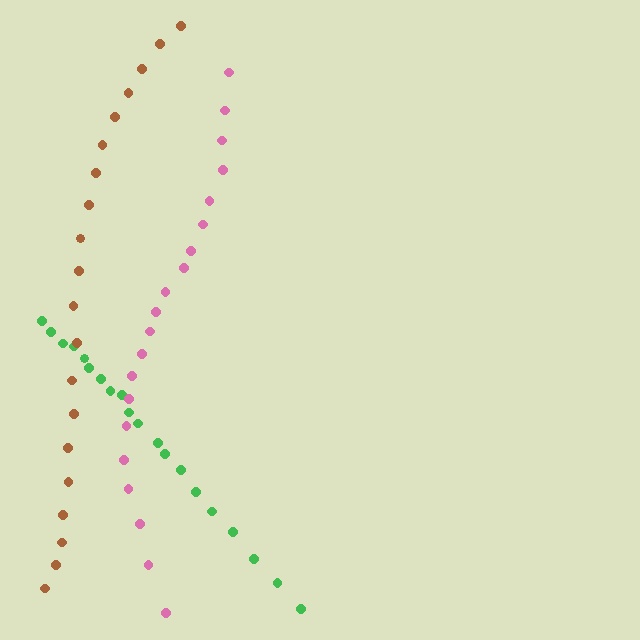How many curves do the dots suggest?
There are 3 distinct paths.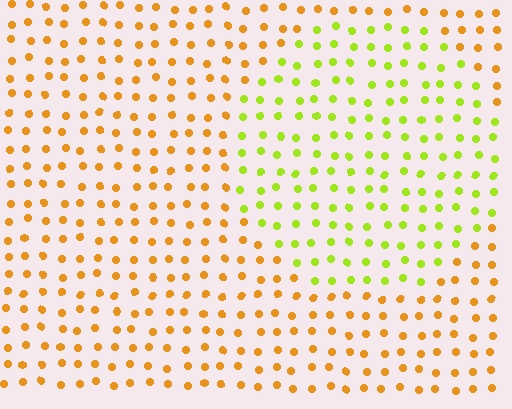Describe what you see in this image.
The image is filled with small orange elements in a uniform arrangement. A circle-shaped region is visible where the elements are tinted to a slightly different hue, forming a subtle color boundary.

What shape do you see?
I see a circle.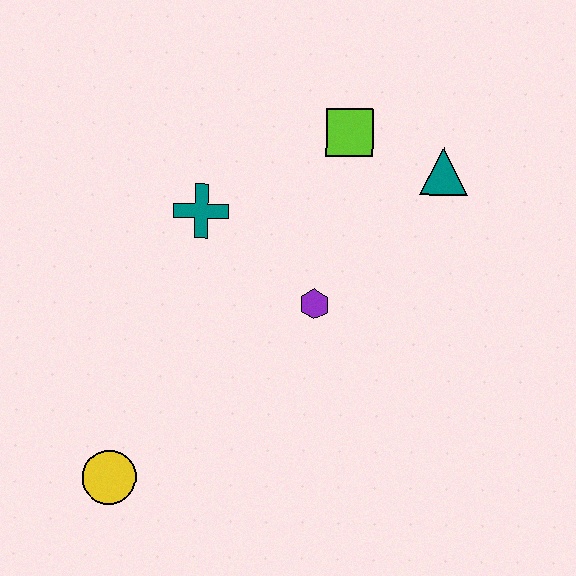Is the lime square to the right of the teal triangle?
No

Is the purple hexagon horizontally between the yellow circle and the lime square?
Yes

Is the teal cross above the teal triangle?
No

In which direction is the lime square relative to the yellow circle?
The lime square is above the yellow circle.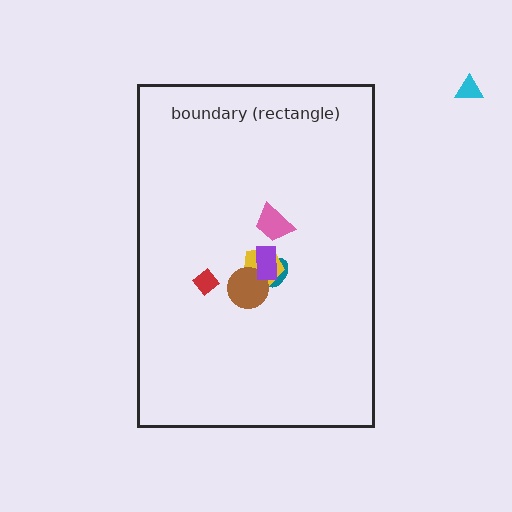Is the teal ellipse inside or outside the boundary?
Inside.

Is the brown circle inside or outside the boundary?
Inside.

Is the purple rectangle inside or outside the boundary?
Inside.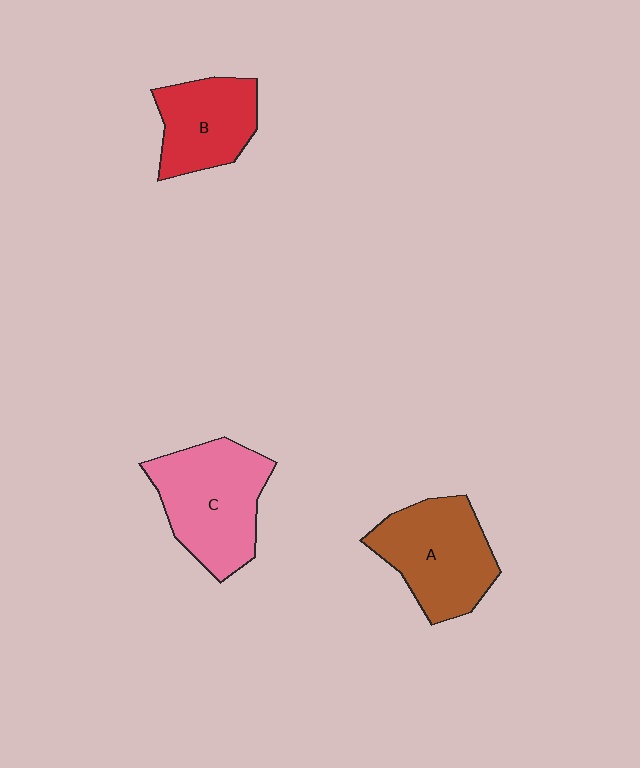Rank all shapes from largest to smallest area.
From largest to smallest: C (pink), A (brown), B (red).